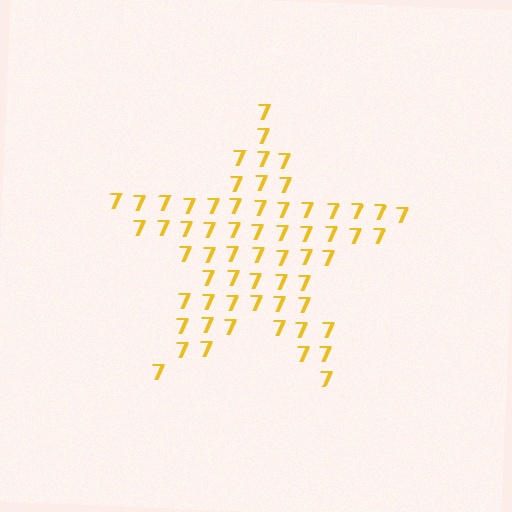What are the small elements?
The small elements are digit 7's.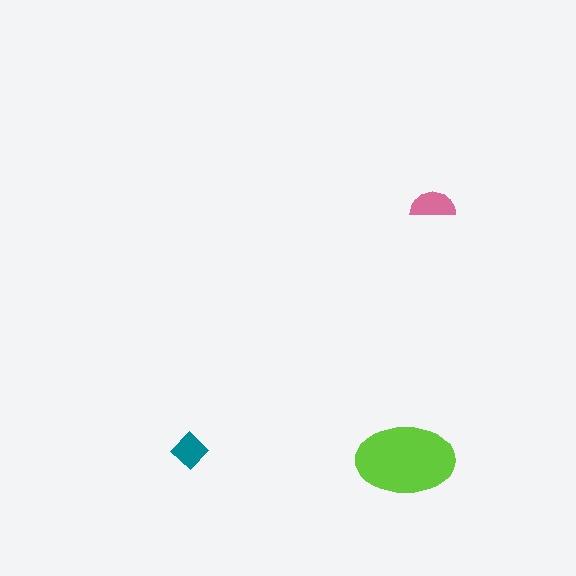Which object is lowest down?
The lime ellipse is bottommost.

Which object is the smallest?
The teal diamond.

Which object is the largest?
The lime ellipse.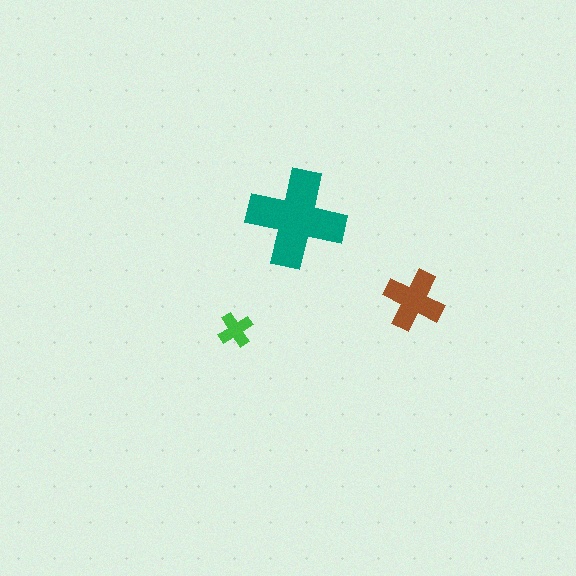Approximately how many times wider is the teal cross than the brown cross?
About 1.5 times wider.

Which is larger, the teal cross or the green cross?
The teal one.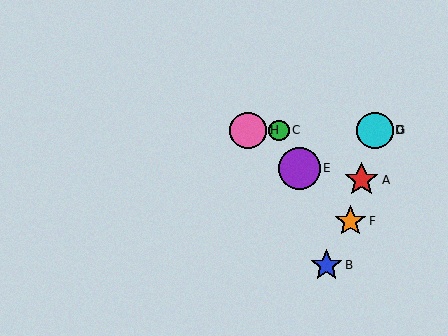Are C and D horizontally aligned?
Yes, both are at y≈131.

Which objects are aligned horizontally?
Objects C, D, G, H are aligned horizontally.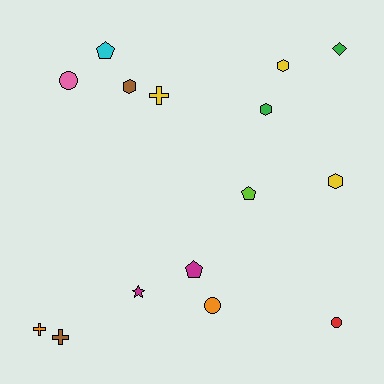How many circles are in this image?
There are 3 circles.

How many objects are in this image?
There are 15 objects.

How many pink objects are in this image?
There is 1 pink object.